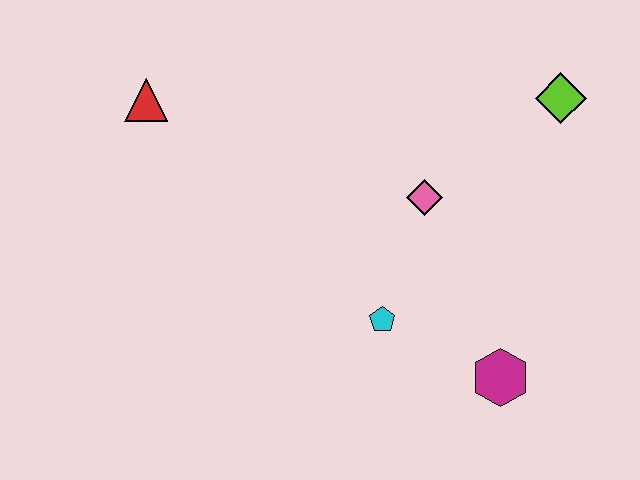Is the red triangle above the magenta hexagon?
Yes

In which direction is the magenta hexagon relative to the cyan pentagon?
The magenta hexagon is to the right of the cyan pentagon.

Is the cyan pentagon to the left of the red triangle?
No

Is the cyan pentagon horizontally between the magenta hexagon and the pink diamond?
No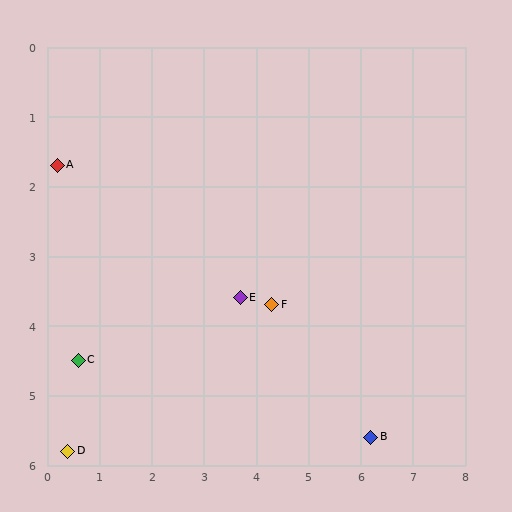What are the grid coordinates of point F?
Point F is at approximately (4.3, 3.7).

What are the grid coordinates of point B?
Point B is at approximately (6.2, 5.6).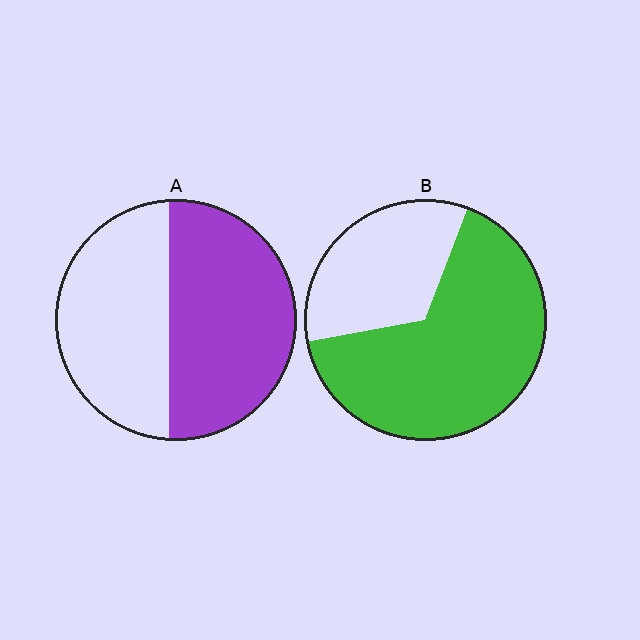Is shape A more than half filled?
Roughly half.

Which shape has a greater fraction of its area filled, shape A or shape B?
Shape B.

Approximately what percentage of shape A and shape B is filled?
A is approximately 55% and B is approximately 65%.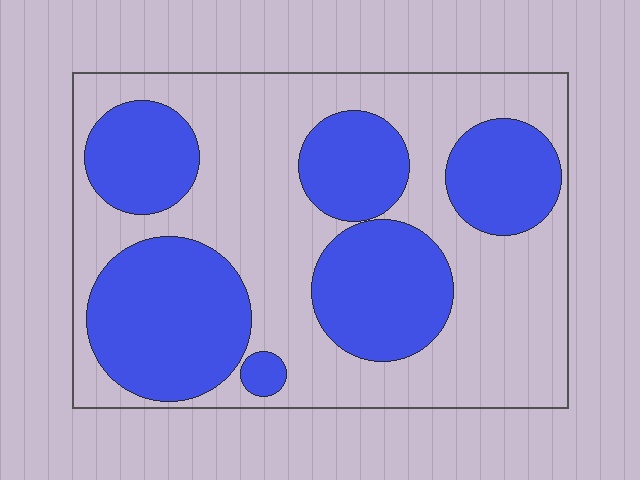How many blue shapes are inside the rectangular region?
6.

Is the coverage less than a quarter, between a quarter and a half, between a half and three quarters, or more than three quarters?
Between a quarter and a half.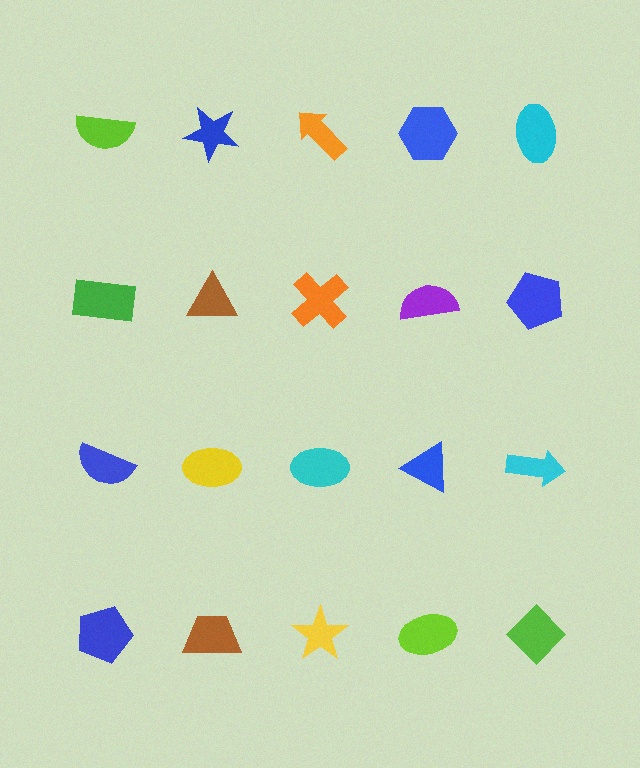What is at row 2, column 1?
A green rectangle.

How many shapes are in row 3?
5 shapes.